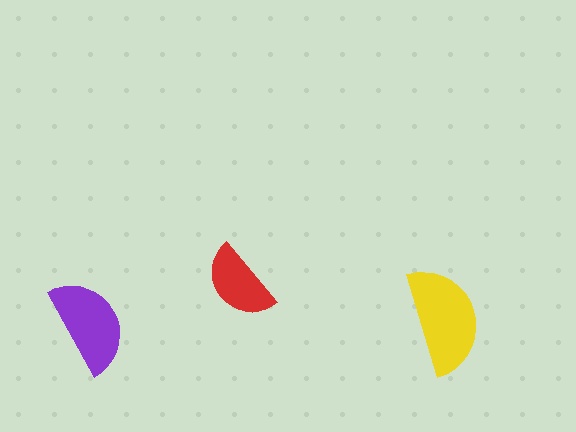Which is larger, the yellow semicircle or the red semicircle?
The yellow one.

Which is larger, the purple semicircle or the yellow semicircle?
The yellow one.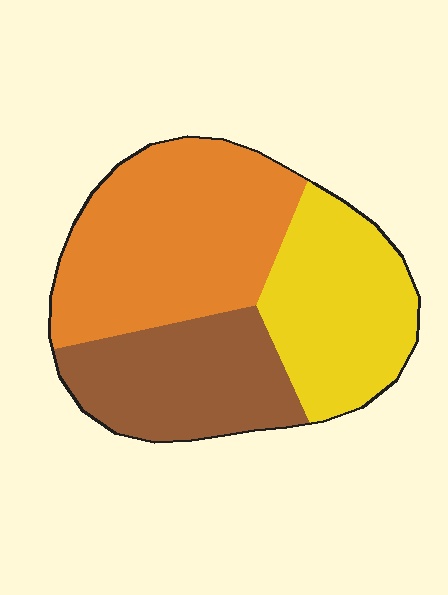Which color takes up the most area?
Orange, at roughly 45%.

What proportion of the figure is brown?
Brown takes up between a sixth and a third of the figure.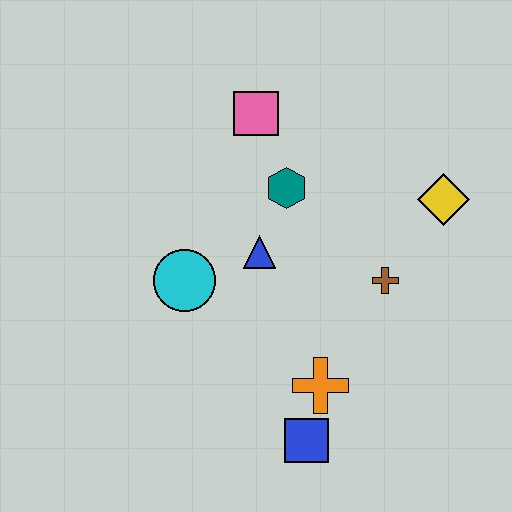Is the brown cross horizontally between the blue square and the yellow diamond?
Yes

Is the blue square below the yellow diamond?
Yes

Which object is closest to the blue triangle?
The teal hexagon is closest to the blue triangle.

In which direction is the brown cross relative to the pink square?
The brown cross is below the pink square.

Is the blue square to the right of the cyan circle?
Yes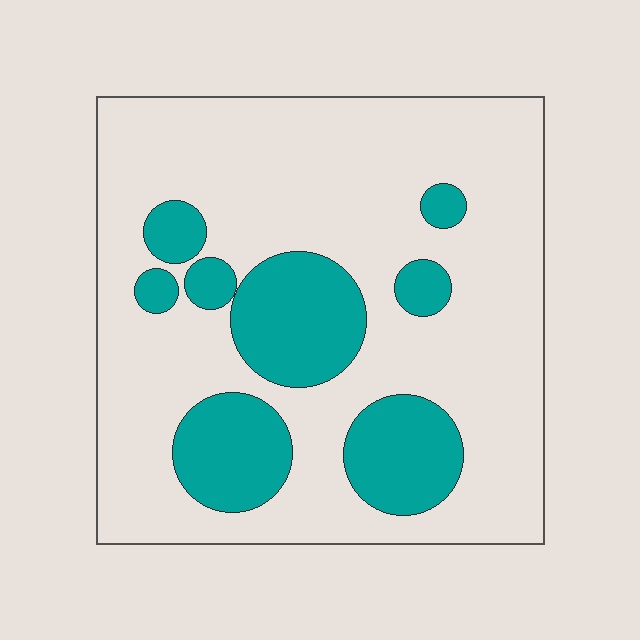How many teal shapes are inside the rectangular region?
8.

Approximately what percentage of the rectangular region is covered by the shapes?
Approximately 25%.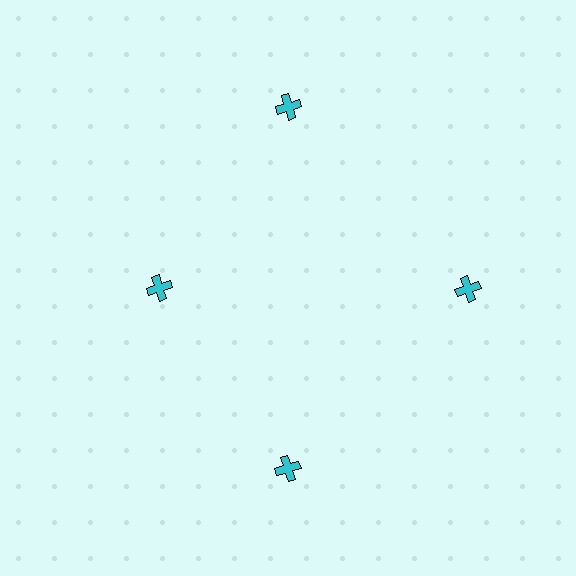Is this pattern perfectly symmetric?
No. The 4 cyan crosses are arranged in a ring, but one element near the 9 o'clock position is pulled inward toward the center, breaking the 4-fold rotational symmetry.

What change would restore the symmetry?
The symmetry would be restored by moving it outward, back onto the ring so that all 4 crosses sit at equal angles and equal distance from the center.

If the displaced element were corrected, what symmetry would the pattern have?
It would have 4-fold rotational symmetry — the pattern would map onto itself every 90 degrees.